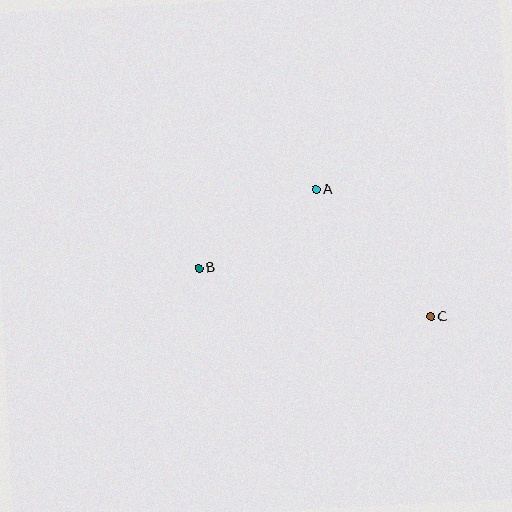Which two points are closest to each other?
Points A and B are closest to each other.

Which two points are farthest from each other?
Points B and C are farthest from each other.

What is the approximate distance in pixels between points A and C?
The distance between A and C is approximately 171 pixels.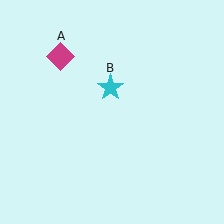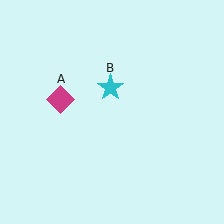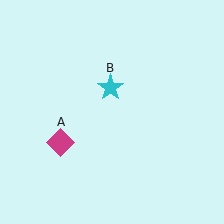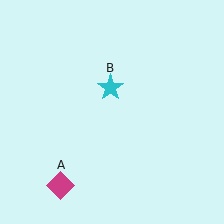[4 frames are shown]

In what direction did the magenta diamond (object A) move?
The magenta diamond (object A) moved down.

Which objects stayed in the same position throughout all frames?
Cyan star (object B) remained stationary.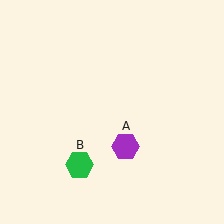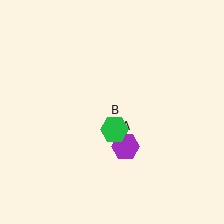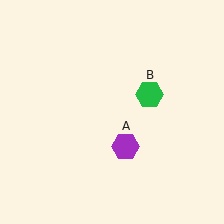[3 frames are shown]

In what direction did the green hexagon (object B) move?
The green hexagon (object B) moved up and to the right.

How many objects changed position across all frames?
1 object changed position: green hexagon (object B).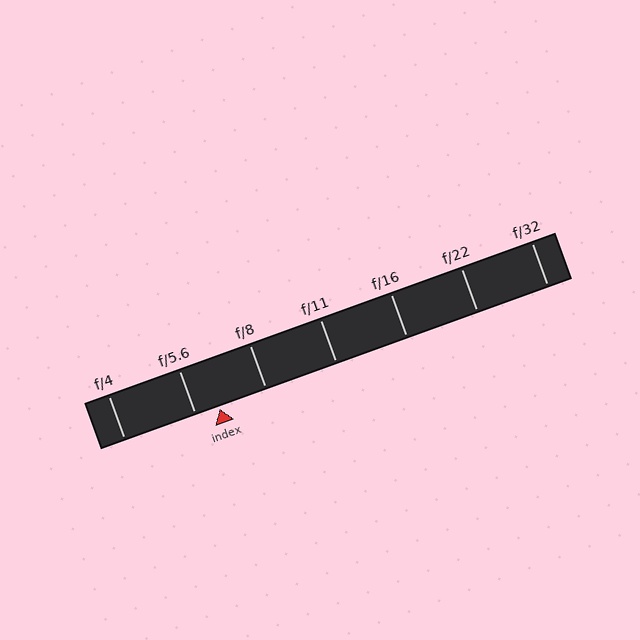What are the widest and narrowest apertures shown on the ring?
The widest aperture shown is f/4 and the narrowest is f/32.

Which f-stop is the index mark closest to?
The index mark is closest to f/5.6.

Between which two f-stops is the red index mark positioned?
The index mark is between f/5.6 and f/8.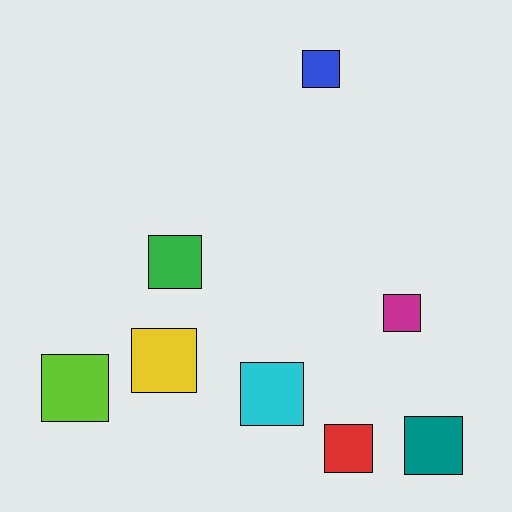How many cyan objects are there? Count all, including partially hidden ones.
There is 1 cyan object.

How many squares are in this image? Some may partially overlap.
There are 8 squares.